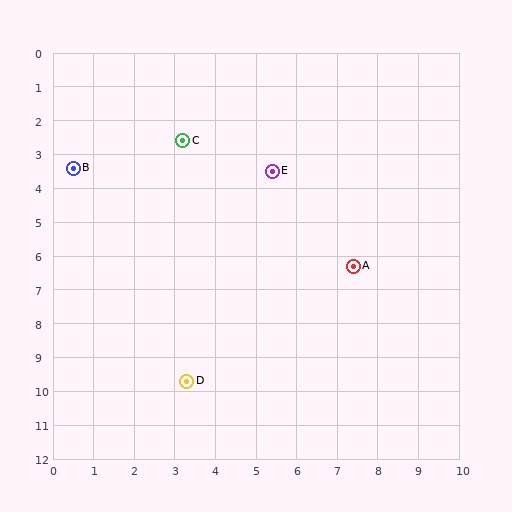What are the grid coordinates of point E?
Point E is at approximately (5.4, 3.5).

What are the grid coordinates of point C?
Point C is at approximately (3.2, 2.6).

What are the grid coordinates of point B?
Point B is at approximately (0.5, 3.4).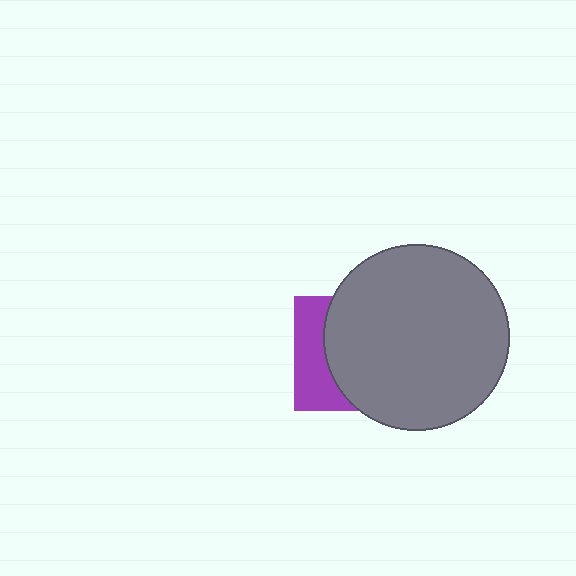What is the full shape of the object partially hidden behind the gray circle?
The partially hidden object is a purple square.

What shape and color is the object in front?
The object in front is a gray circle.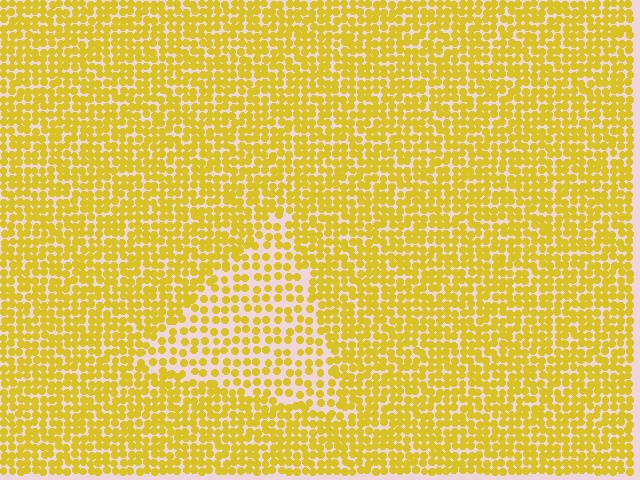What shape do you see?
I see a triangle.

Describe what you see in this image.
The image contains small yellow elements arranged at two different densities. A triangle-shaped region is visible where the elements are less densely packed than the surrounding area.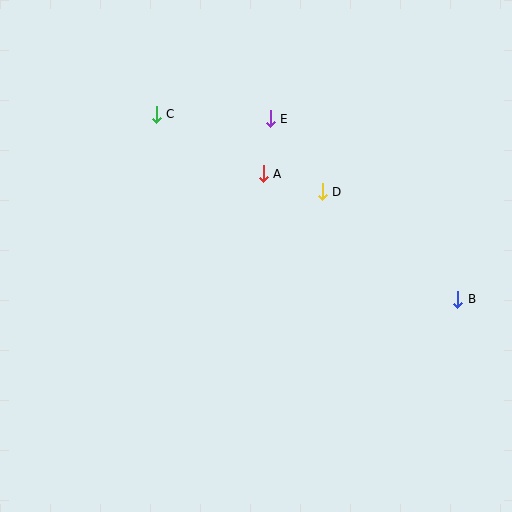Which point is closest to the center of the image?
Point A at (263, 174) is closest to the center.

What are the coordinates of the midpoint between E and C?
The midpoint between E and C is at (213, 117).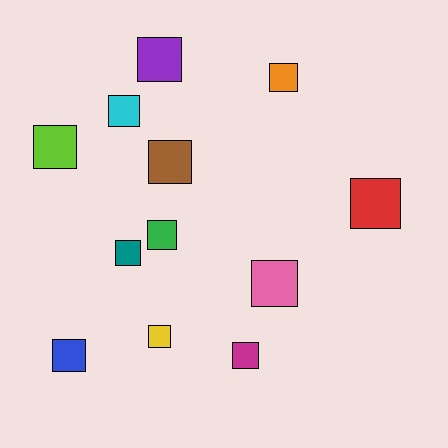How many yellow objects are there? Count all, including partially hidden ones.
There is 1 yellow object.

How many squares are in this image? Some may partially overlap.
There are 12 squares.